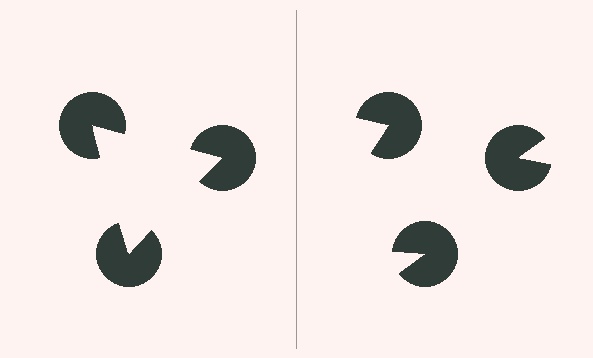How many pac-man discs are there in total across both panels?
6 — 3 on each side.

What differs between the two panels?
The pac-man discs are positioned identically on both sides; only the wedge orientations differ. On the left they align to a triangle; on the right they are misaligned.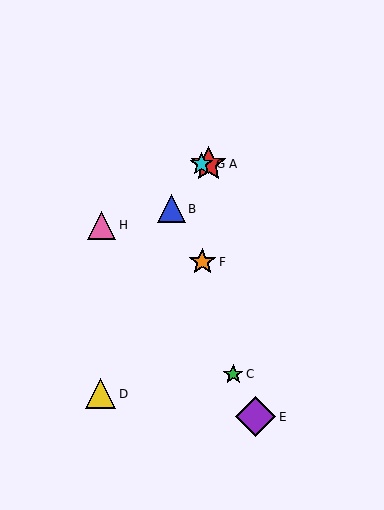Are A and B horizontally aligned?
No, A is at y≈164 and B is at y≈209.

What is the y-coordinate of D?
Object D is at y≈394.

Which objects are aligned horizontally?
Objects A, G are aligned horizontally.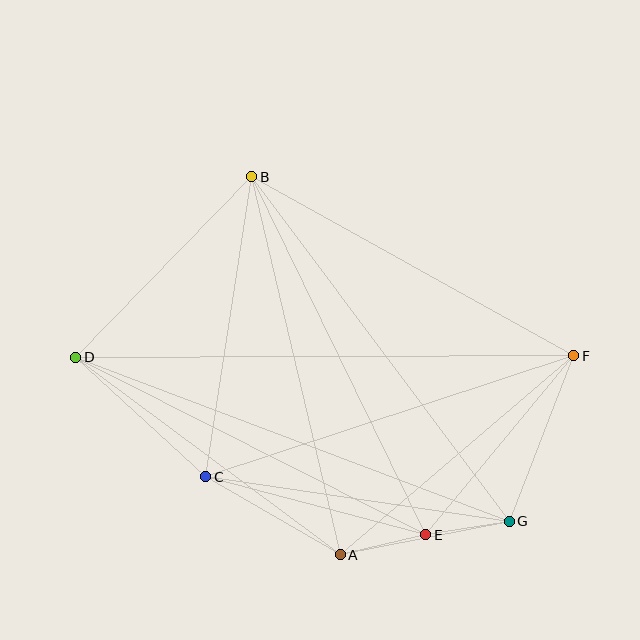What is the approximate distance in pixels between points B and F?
The distance between B and F is approximately 368 pixels.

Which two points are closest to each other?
Points E and G are closest to each other.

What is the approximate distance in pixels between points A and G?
The distance between A and G is approximately 172 pixels.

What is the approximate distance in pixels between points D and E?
The distance between D and E is approximately 393 pixels.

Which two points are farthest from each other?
Points D and F are farthest from each other.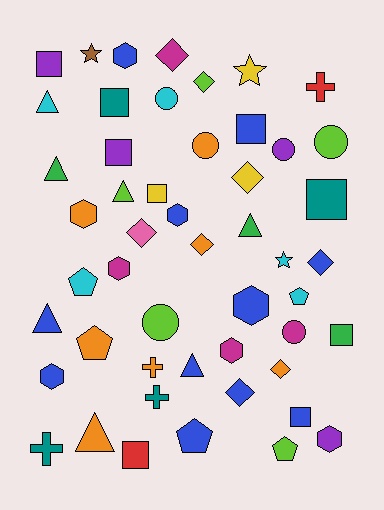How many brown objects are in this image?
There is 1 brown object.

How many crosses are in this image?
There are 4 crosses.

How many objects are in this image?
There are 50 objects.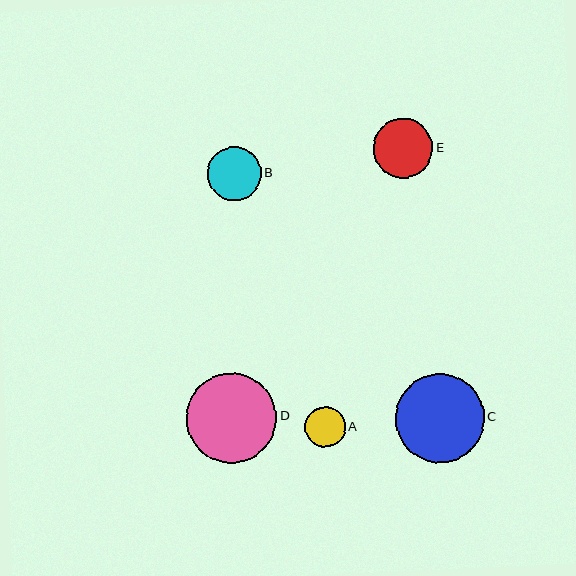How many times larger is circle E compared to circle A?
Circle E is approximately 1.5 times the size of circle A.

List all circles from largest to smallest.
From largest to smallest: D, C, E, B, A.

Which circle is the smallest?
Circle A is the smallest with a size of approximately 41 pixels.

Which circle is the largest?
Circle D is the largest with a size of approximately 90 pixels.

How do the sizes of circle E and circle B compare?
Circle E and circle B are approximately the same size.